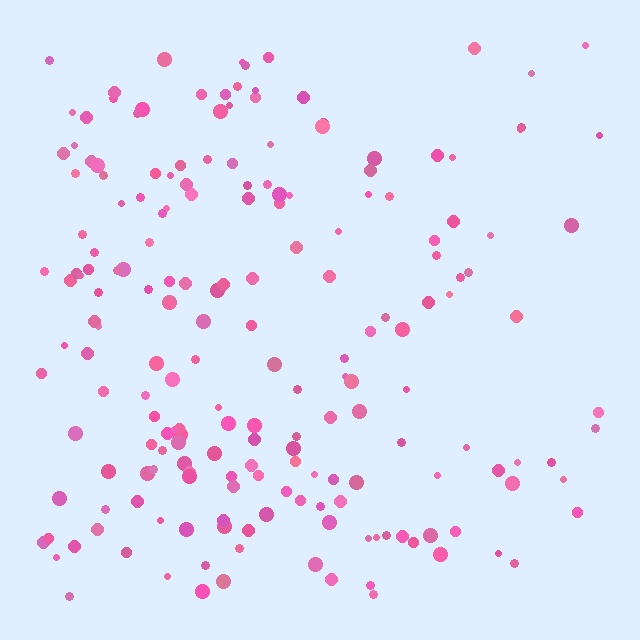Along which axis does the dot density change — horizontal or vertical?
Horizontal.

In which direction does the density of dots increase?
From right to left, with the left side densest.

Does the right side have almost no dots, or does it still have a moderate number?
Still a moderate number, just noticeably fewer than the left.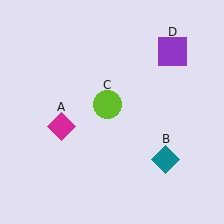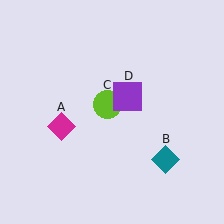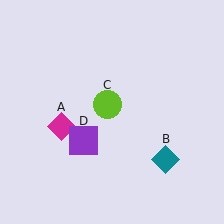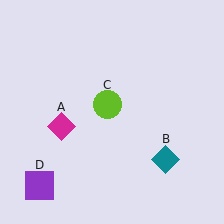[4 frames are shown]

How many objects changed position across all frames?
1 object changed position: purple square (object D).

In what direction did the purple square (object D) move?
The purple square (object D) moved down and to the left.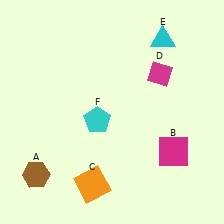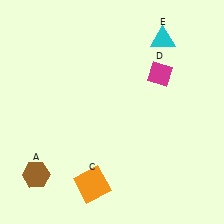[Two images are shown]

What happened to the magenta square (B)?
The magenta square (B) was removed in Image 2. It was in the bottom-right area of Image 1.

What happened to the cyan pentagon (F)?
The cyan pentagon (F) was removed in Image 2. It was in the bottom-left area of Image 1.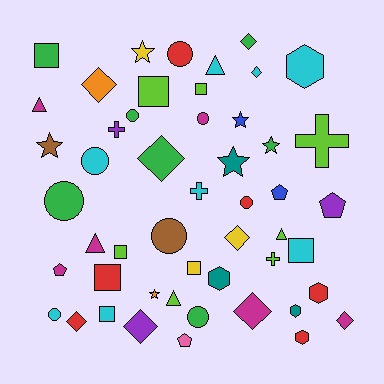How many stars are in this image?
There are 6 stars.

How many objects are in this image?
There are 50 objects.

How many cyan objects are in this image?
There are 8 cyan objects.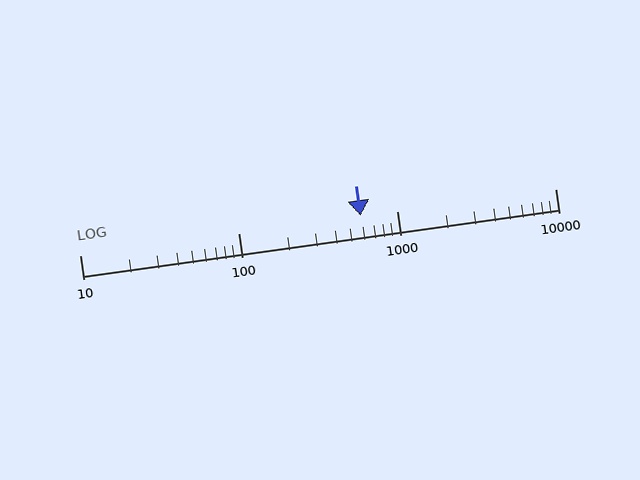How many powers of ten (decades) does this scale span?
The scale spans 3 decades, from 10 to 10000.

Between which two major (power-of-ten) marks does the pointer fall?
The pointer is between 100 and 1000.